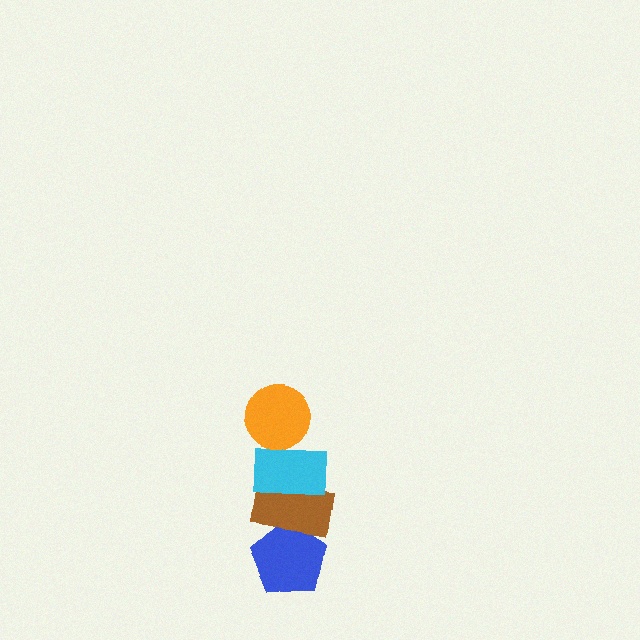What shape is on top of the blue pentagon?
The brown rectangle is on top of the blue pentagon.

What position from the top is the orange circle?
The orange circle is 1st from the top.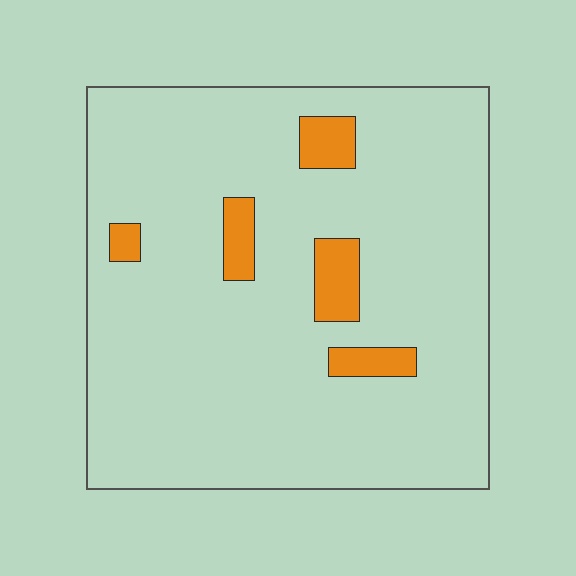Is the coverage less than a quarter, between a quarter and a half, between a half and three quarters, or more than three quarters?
Less than a quarter.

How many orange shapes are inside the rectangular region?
5.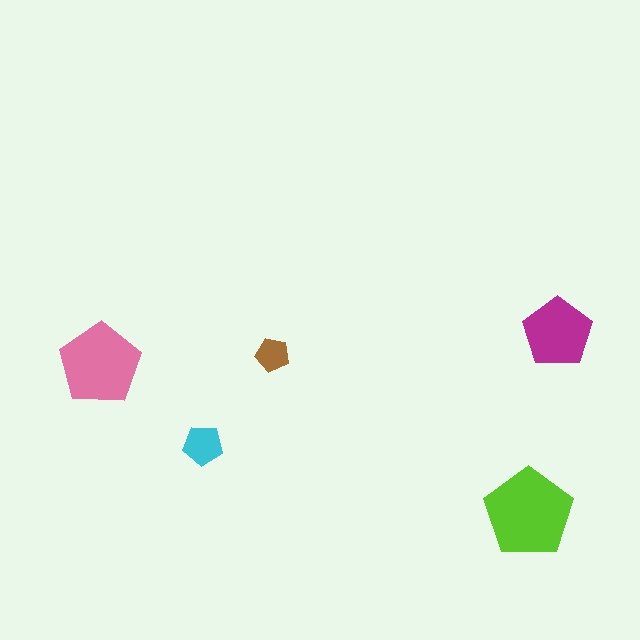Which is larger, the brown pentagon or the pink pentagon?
The pink one.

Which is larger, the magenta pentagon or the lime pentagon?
The lime one.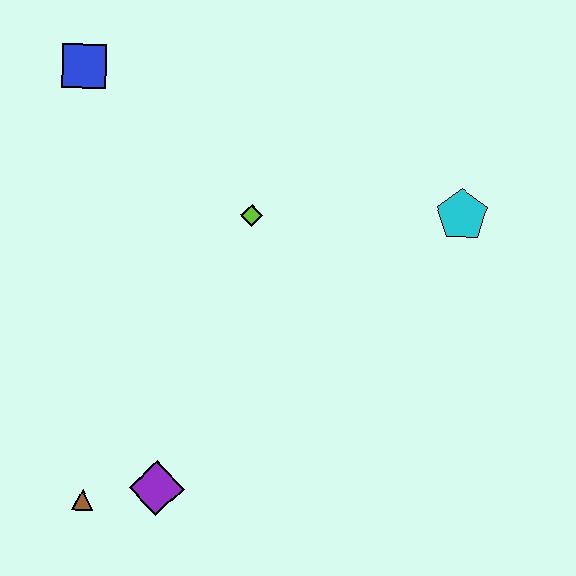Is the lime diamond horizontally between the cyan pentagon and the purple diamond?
Yes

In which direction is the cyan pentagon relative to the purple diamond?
The cyan pentagon is to the right of the purple diamond.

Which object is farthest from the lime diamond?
The brown triangle is farthest from the lime diamond.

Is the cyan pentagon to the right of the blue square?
Yes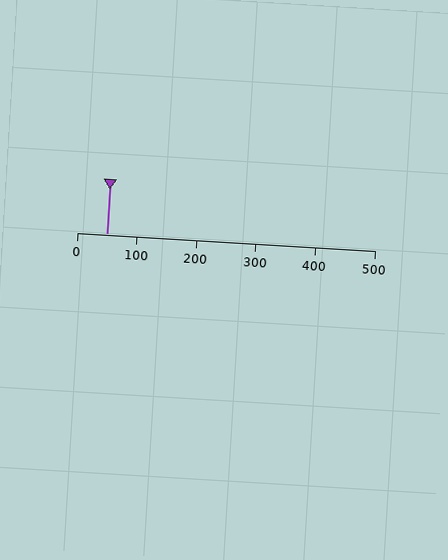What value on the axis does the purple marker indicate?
The marker indicates approximately 50.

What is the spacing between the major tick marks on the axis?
The major ticks are spaced 100 apart.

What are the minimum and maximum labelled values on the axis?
The axis runs from 0 to 500.